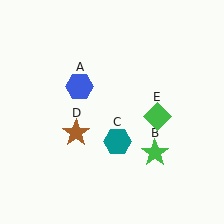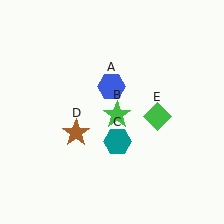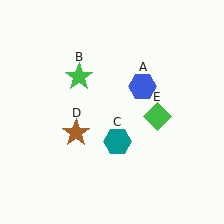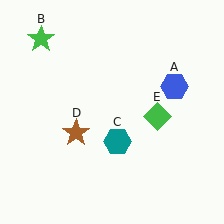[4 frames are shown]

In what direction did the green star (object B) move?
The green star (object B) moved up and to the left.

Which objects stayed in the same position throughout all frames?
Teal hexagon (object C) and brown star (object D) and green diamond (object E) remained stationary.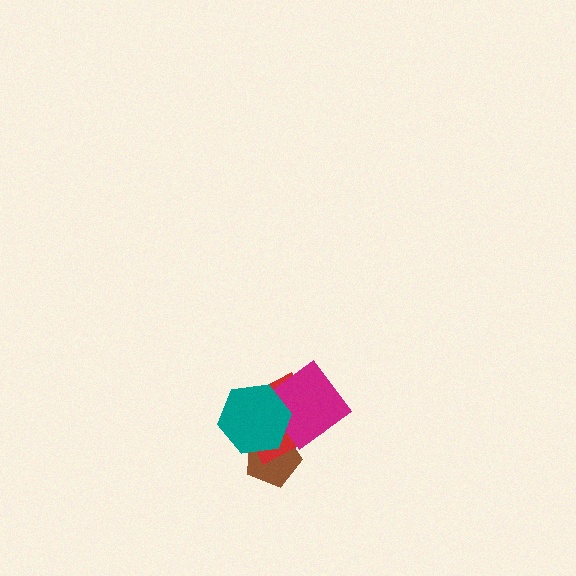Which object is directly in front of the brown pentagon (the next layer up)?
The red square is directly in front of the brown pentagon.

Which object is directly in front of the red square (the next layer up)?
The magenta diamond is directly in front of the red square.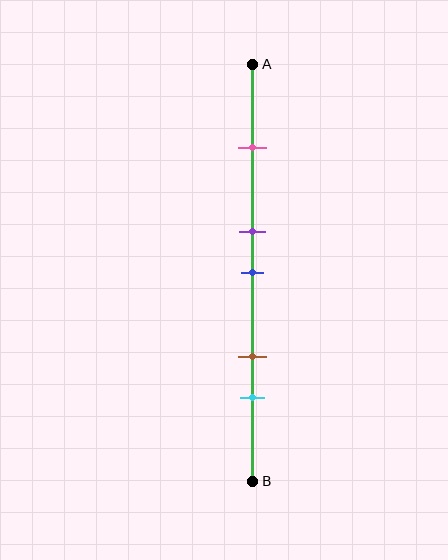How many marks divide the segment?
There are 5 marks dividing the segment.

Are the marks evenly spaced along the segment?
No, the marks are not evenly spaced.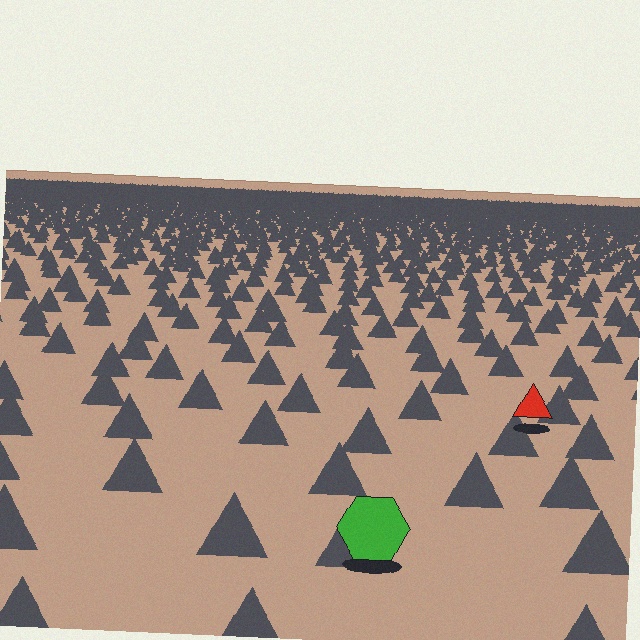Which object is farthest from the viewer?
The red triangle is farthest from the viewer. It appears smaller and the ground texture around it is denser.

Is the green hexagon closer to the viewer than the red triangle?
Yes. The green hexagon is closer — you can tell from the texture gradient: the ground texture is coarser near it.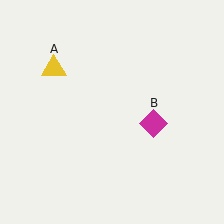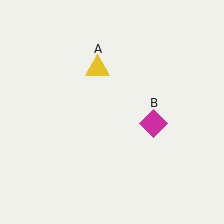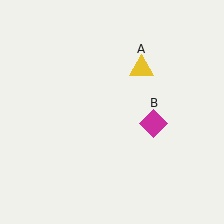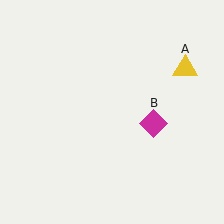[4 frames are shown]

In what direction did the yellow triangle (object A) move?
The yellow triangle (object A) moved right.